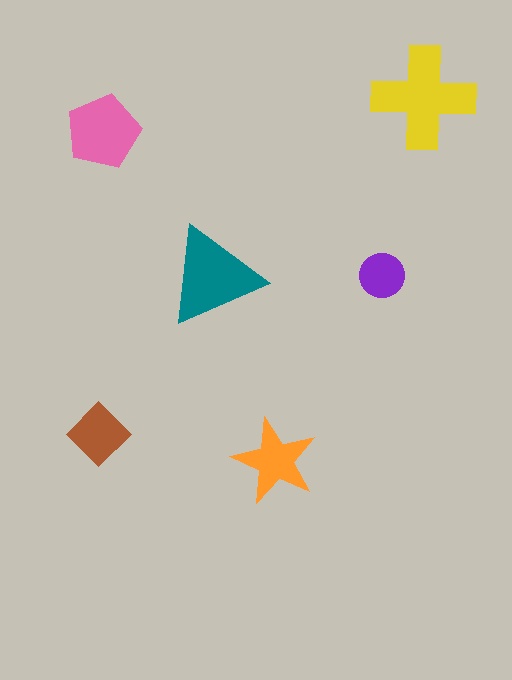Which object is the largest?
The yellow cross.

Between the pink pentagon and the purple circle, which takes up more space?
The pink pentagon.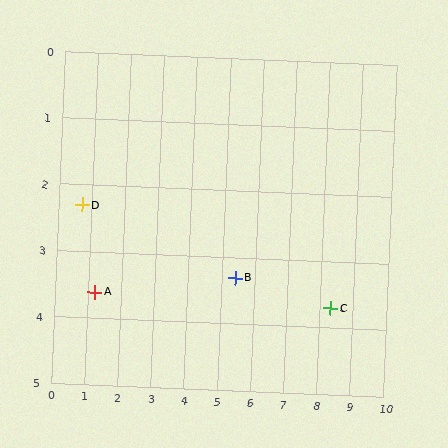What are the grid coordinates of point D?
Point D is at approximately (0.7, 2.3).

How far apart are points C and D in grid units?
Points C and D are about 7.7 grid units apart.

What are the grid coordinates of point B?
Point B is at approximately (5.4, 3.3).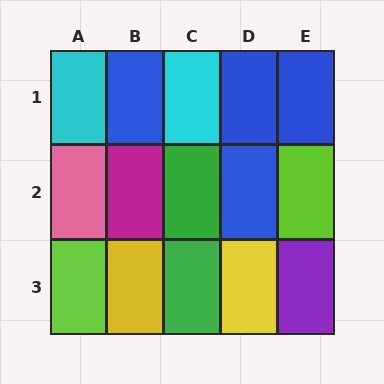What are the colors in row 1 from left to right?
Cyan, blue, cyan, blue, blue.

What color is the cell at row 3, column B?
Yellow.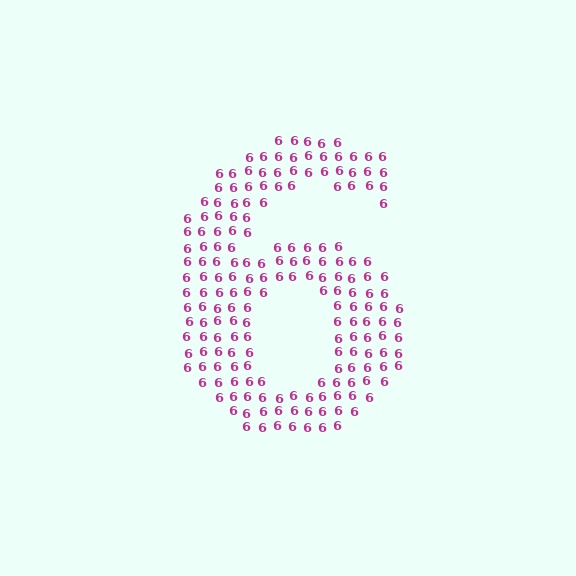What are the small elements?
The small elements are digit 6's.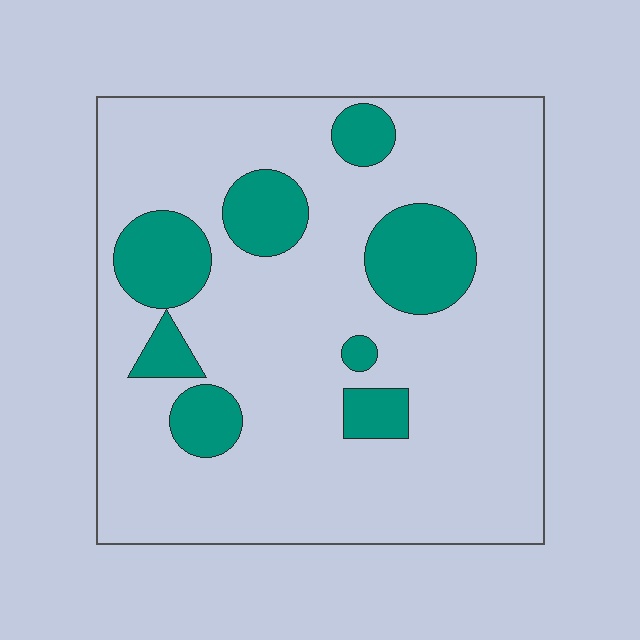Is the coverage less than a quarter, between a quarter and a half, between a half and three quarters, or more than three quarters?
Less than a quarter.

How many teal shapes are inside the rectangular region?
8.